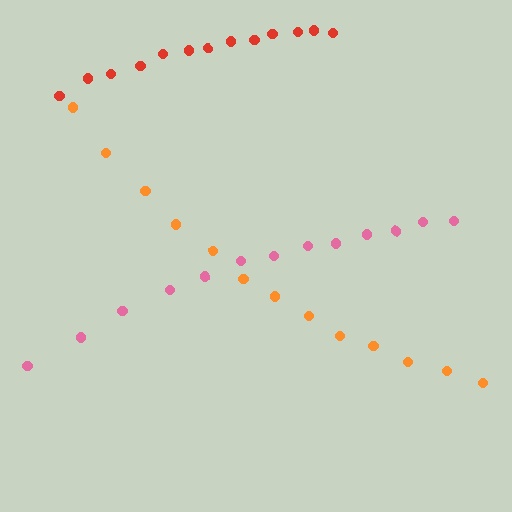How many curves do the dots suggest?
There are 3 distinct paths.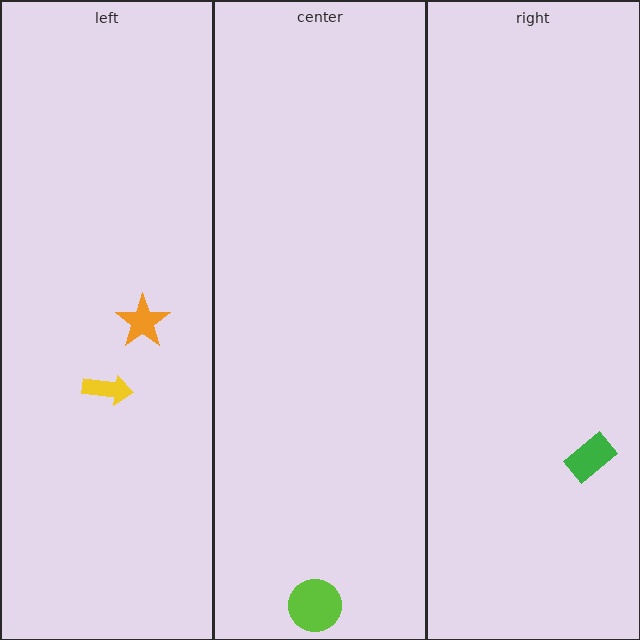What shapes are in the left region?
The orange star, the yellow arrow.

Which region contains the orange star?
The left region.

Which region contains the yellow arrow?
The left region.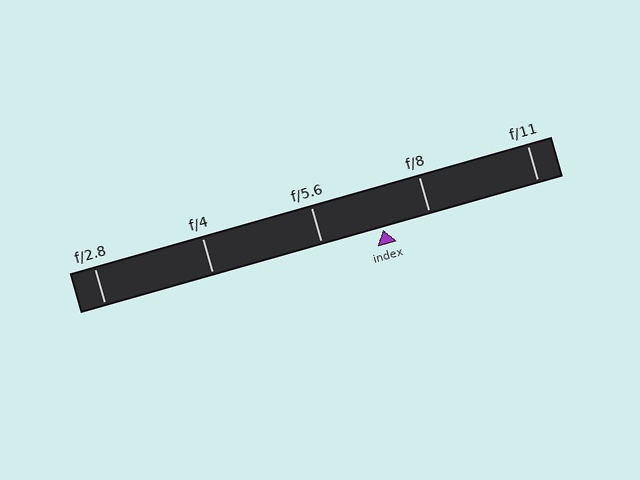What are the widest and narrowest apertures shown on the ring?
The widest aperture shown is f/2.8 and the narrowest is f/11.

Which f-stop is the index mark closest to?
The index mark is closest to f/8.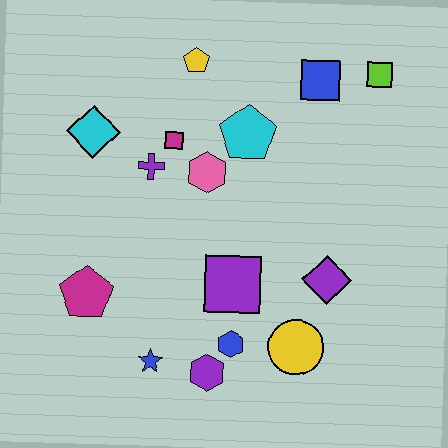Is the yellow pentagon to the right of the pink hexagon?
No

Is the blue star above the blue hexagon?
No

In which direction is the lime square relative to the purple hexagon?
The lime square is above the purple hexagon.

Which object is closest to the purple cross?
The magenta square is closest to the purple cross.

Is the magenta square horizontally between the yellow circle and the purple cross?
Yes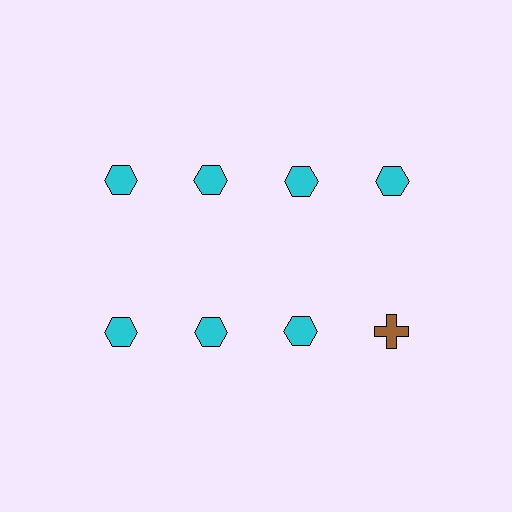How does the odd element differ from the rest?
It differs in both color (brown instead of cyan) and shape (cross instead of hexagon).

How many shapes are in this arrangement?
There are 8 shapes arranged in a grid pattern.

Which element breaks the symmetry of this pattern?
The brown cross in the second row, second from right column breaks the symmetry. All other shapes are cyan hexagons.